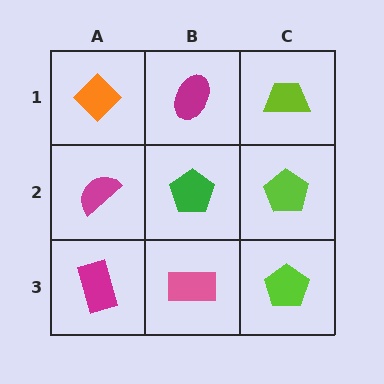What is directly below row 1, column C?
A lime pentagon.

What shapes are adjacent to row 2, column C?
A lime trapezoid (row 1, column C), a lime pentagon (row 3, column C), a green pentagon (row 2, column B).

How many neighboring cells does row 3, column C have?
2.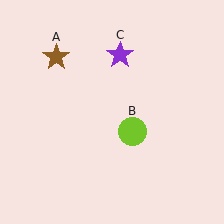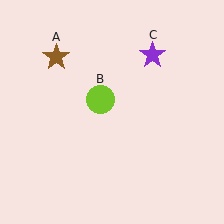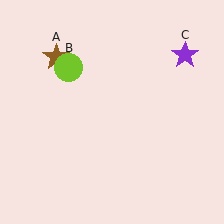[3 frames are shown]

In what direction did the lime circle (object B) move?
The lime circle (object B) moved up and to the left.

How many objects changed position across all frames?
2 objects changed position: lime circle (object B), purple star (object C).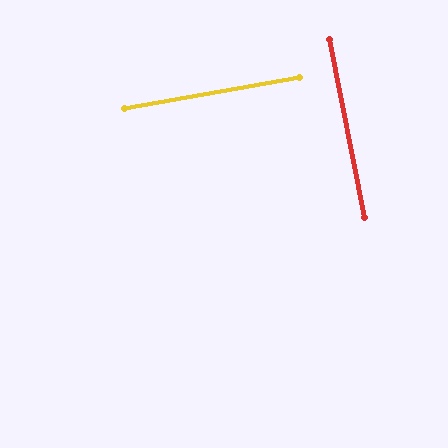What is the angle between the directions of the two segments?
Approximately 89 degrees.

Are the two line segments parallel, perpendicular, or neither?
Perpendicular — they meet at approximately 89°.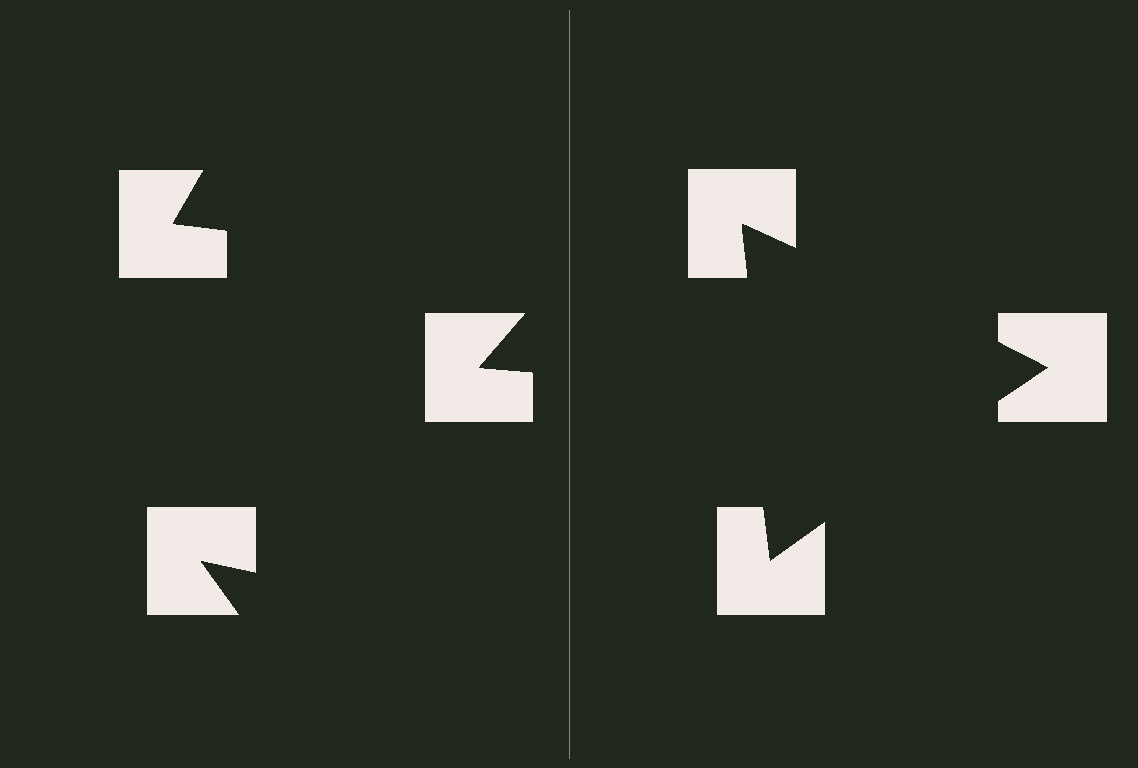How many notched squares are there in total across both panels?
6 — 3 on each side.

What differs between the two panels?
The notched squares are positioned identically on both sides; only the wedge orientations differ. On the right they align to a triangle; on the left they are misaligned.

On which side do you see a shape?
An illusory triangle appears on the right side. On the left side the wedge cuts are rotated, so no coherent shape forms.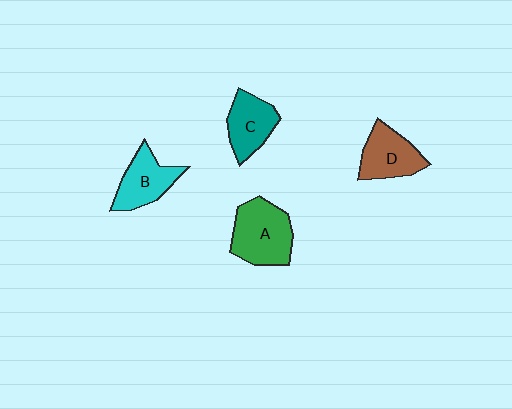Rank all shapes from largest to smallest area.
From largest to smallest: A (green), D (brown), B (cyan), C (teal).